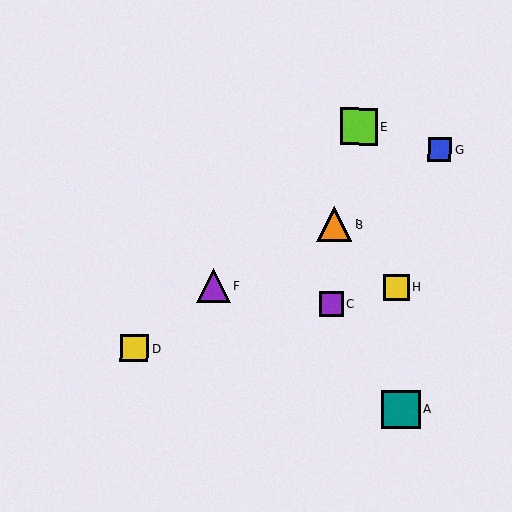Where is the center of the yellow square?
The center of the yellow square is at (134, 348).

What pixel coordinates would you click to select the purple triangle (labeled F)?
Click at (213, 285) to select the purple triangle F.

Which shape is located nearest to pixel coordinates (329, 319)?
The purple square (labeled C) at (331, 304) is nearest to that location.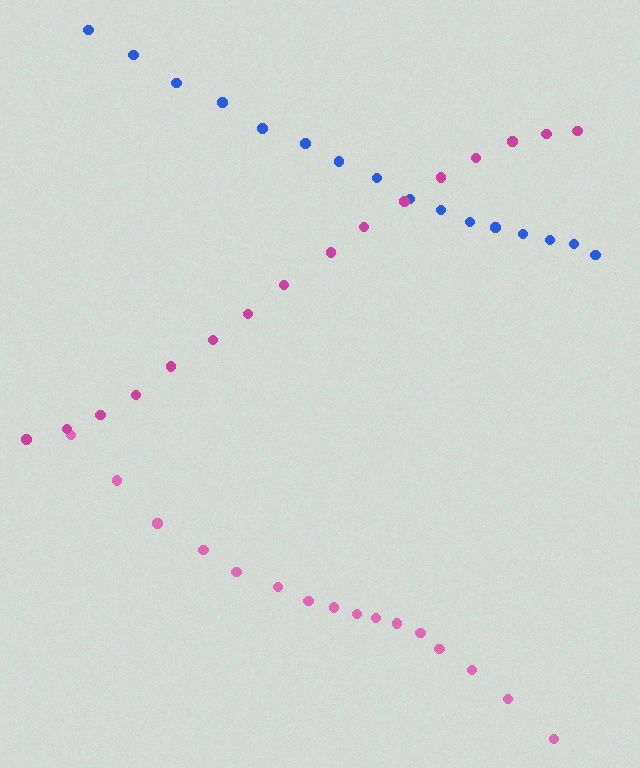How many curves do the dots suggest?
There are 3 distinct paths.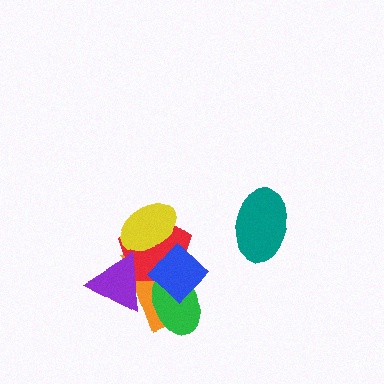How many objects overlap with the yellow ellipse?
2 objects overlap with the yellow ellipse.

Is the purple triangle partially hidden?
No, no other shape covers it.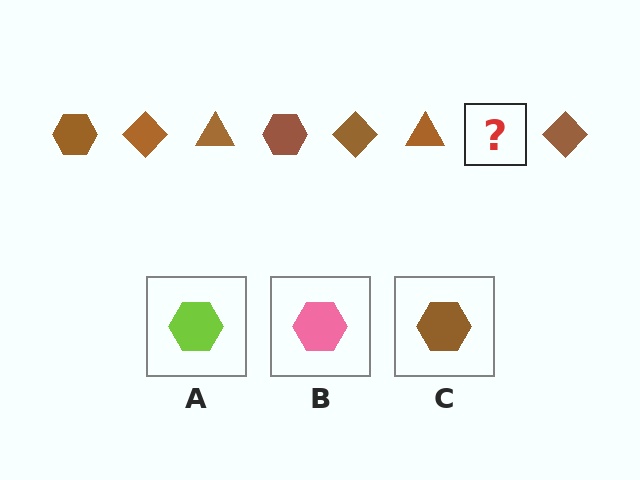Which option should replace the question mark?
Option C.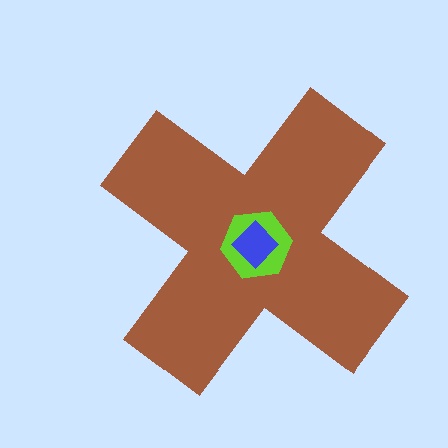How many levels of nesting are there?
3.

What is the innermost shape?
The blue diamond.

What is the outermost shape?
The brown cross.